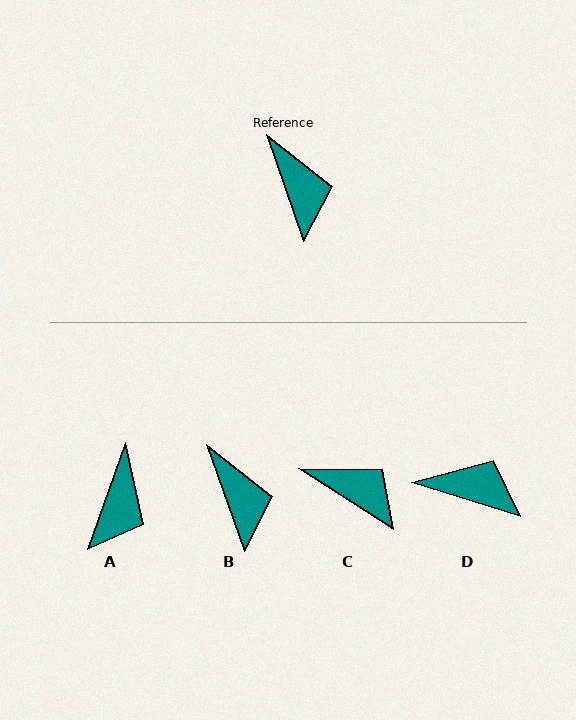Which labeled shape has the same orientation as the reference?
B.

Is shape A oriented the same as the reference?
No, it is off by about 39 degrees.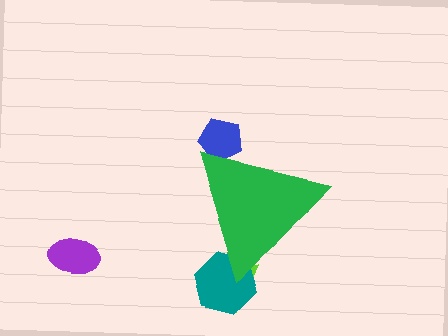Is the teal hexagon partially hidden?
Yes, the teal hexagon is partially hidden behind the green triangle.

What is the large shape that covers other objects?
A green triangle.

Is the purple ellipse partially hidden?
No, the purple ellipse is fully visible.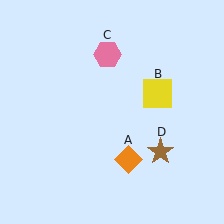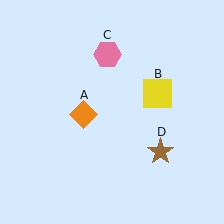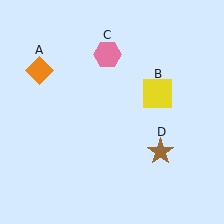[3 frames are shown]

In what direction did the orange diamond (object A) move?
The orange diamond (object A) moved up and to the left.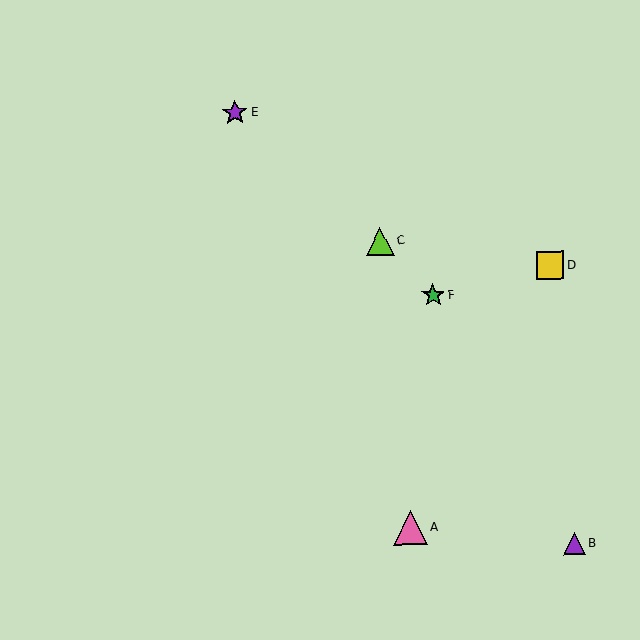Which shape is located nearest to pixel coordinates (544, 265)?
The yellow square (labeled D) at (550, 265) is nearest to that location.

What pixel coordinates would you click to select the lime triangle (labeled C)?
Click at (380, 241) to select the lime triangle C.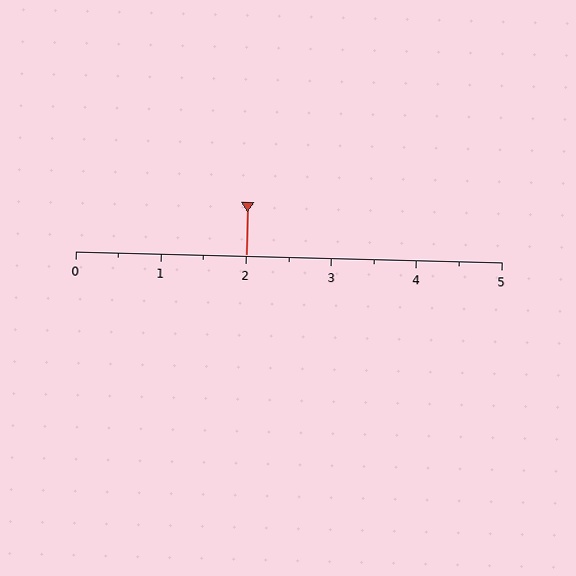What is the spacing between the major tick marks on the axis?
The major ticks are spaced 1 apart.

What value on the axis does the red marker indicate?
The marker indicates approximately 2.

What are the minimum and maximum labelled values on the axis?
The axis runs from 0 to 5.